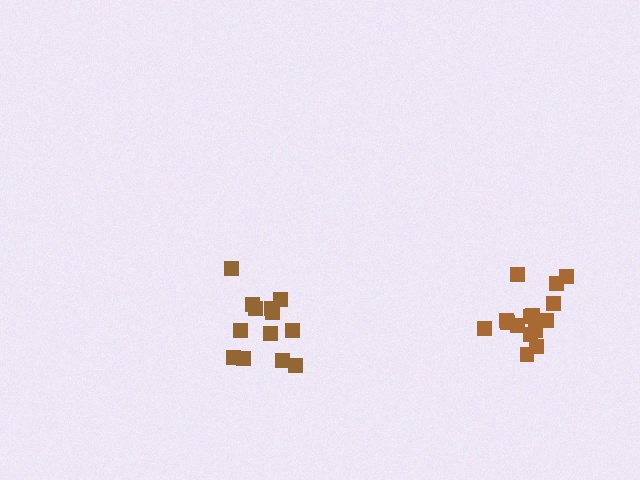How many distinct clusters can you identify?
There are 2 distinct clusters.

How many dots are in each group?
Group 1: 16 dots, Group 2: 13 dots (29 total).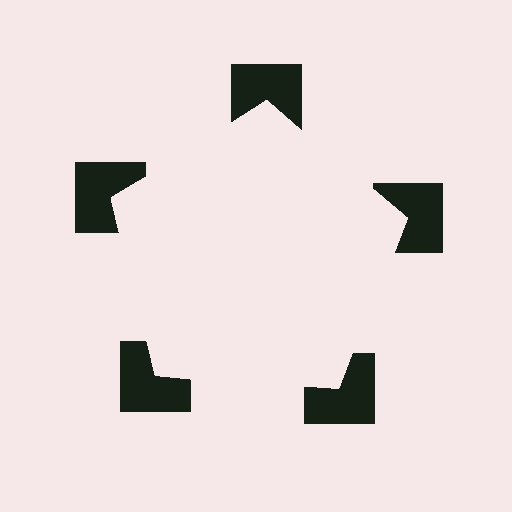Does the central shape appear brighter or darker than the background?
It typically appears slightly brighter than the background, even though no actual brightness change is drawn.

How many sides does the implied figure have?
5 sides.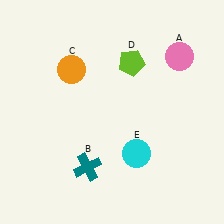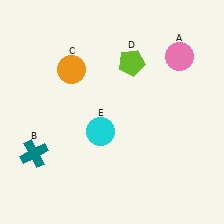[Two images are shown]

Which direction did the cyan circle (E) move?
The cyan circle (E) moved left.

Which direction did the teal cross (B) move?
The teal cross (B) moved left.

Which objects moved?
The objects that moved are: the teal cross (B), the cyan circle (E).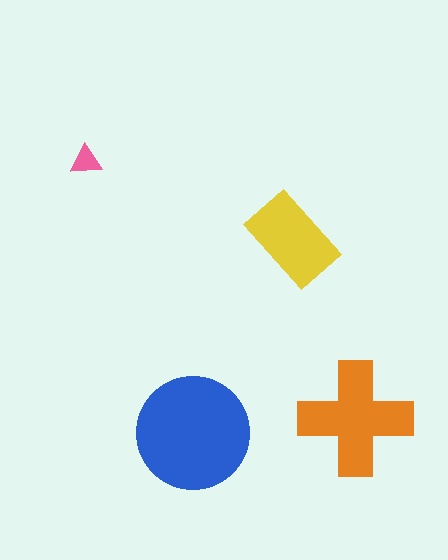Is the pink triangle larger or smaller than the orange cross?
Smaller.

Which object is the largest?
The blue circle.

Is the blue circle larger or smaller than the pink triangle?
Larger.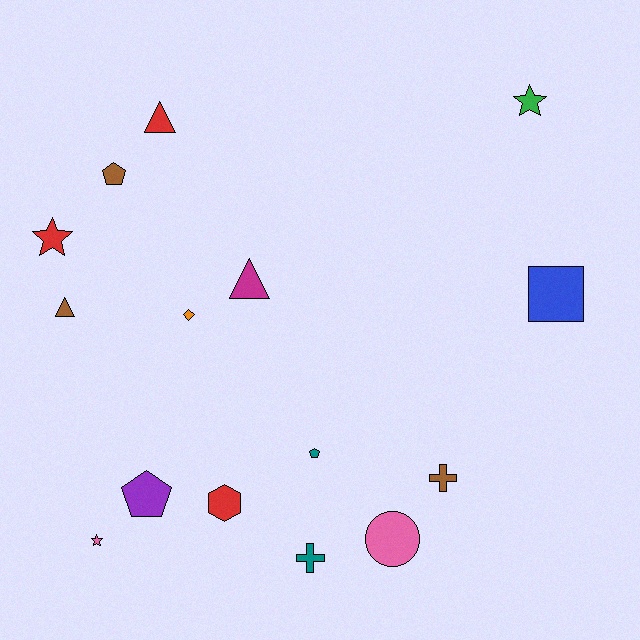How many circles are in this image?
There is 1 circle.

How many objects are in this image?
There are 15 objects.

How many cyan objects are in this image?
There are no cyan objects.